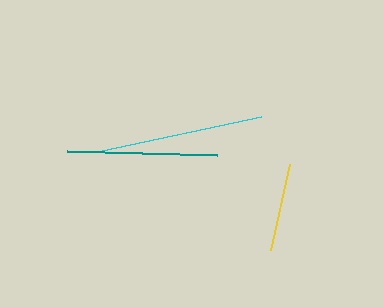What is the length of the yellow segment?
The yellow segment is approximately 88 pixels long.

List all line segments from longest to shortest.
From longest to shortest: cyan, teal, yellow.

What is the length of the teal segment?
The teal segment is approximately 150 pixels long.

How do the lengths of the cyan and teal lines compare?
The cyan and teal lines are approximately the same length.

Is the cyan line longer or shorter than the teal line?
The cyan line is longer than the teal line.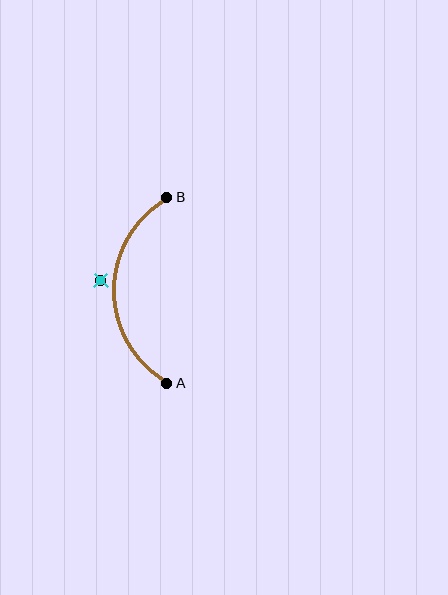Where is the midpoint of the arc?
The arc midpoint is the point on the curve farthest from the straight line joining A and B. It sits to the left of that line.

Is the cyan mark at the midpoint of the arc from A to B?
No — the cyan mark does not lie on the arc at all. It sits slightly outside the curve.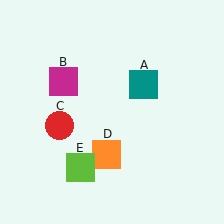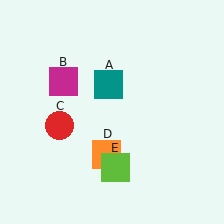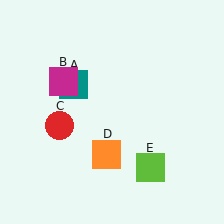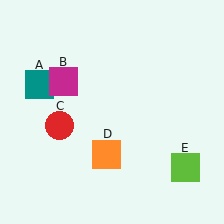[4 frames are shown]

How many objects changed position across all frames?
2 objects changed position: teal square (object A), lime square (object E).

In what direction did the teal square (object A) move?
The teal square (object A) moved left.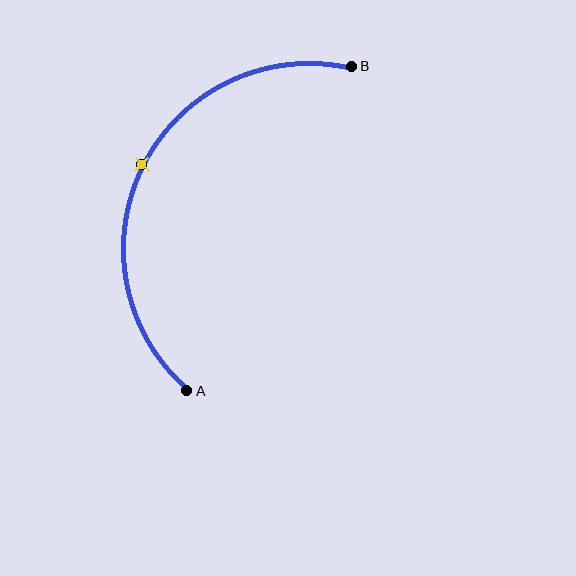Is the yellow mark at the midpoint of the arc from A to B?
Yes. The yellow mark lies on the arc at equal arc-length from both A and B — it is the arc midpoint.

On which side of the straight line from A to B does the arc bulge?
The arc bulges to the left of the straight line connecting A and B.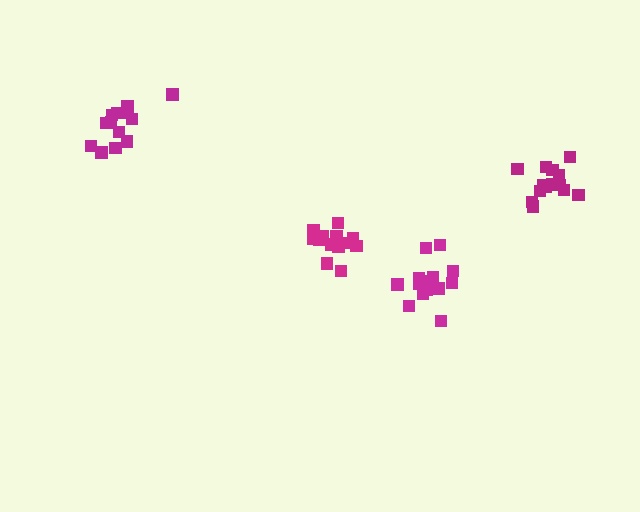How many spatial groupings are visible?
There are 4 spatial groupings.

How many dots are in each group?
Group 1: 14 dots, Group 2: 13 dots, Group 3: 13 dots, Group 4: 14 dots (54 total).